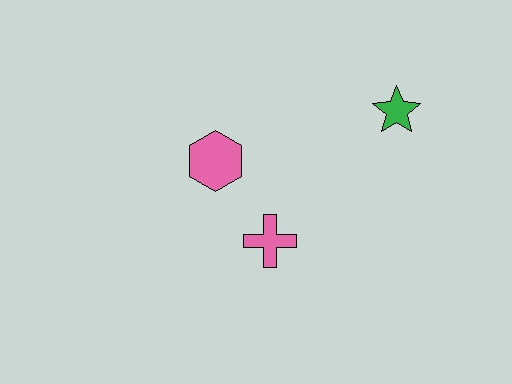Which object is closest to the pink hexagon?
The pink cross is closest to the pink hexagon.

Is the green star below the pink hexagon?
No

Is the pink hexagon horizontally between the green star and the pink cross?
No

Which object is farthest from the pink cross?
The green star is farthest from the pink cross.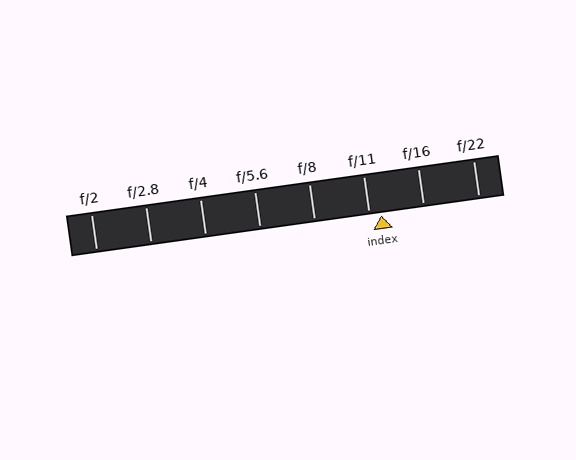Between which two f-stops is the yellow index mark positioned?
The index mark is between f/11 and f/16.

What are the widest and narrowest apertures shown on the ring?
The widest aperture shown is f/2 and the narrowest is f/22.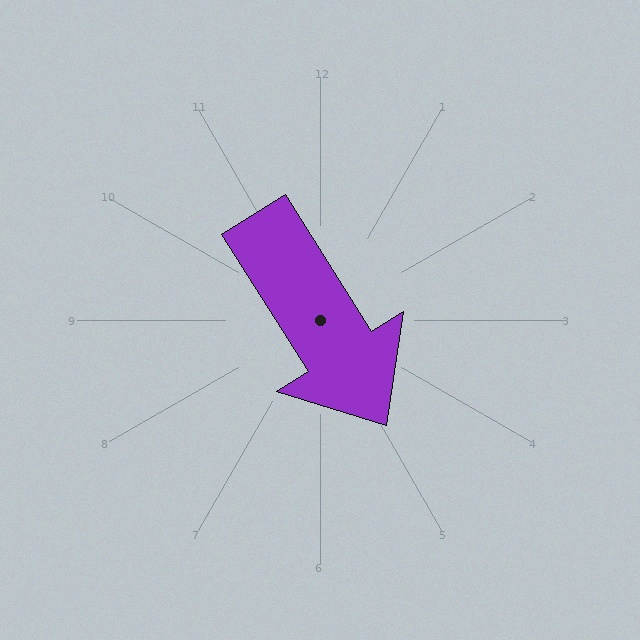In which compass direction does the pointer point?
Southeast.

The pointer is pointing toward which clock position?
Roughly 5 o'clock.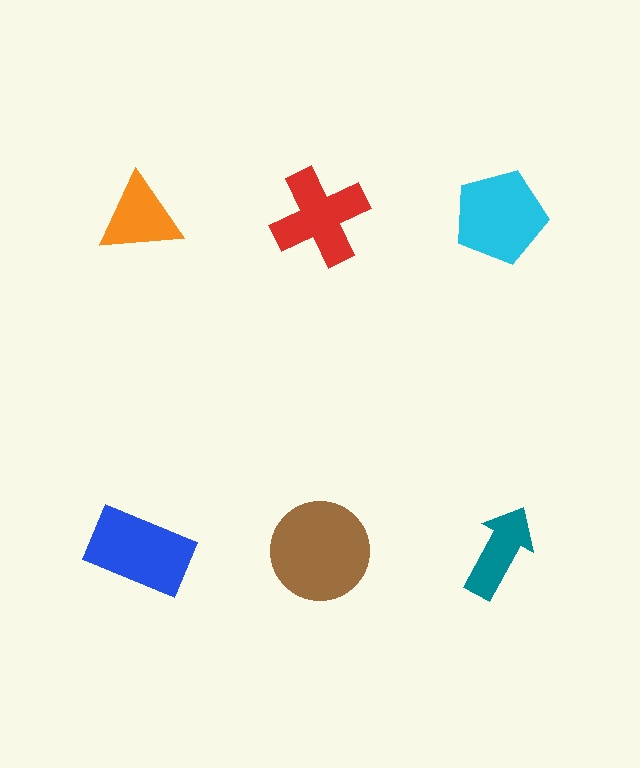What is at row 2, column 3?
A teal arrow.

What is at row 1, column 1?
An orange triangle.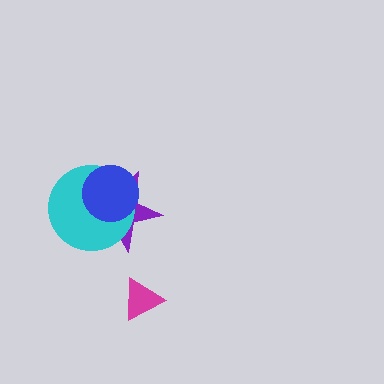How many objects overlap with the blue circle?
2 objects overlap with the blue circle.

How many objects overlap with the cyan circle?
2 objects overlap with the cyan circle.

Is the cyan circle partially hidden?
Yes, it is partially covered by another shape.